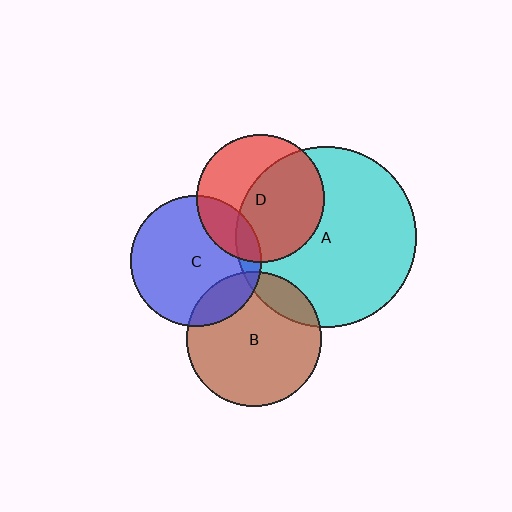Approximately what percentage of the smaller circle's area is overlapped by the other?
Approximately 55%.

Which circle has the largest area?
Circle A (cyan).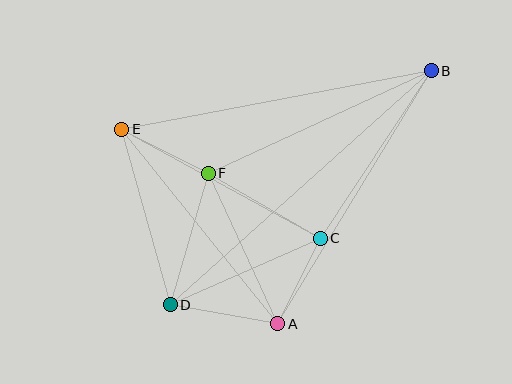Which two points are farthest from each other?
Points B and D are farthest from each other.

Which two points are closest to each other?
Points A and C are closest to each other.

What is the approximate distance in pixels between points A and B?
The distance between A and B is approximately 296 pixels.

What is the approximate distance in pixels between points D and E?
The distance between D and E is approximately 182 pixels.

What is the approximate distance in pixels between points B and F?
The distance between B and F is approximately 245 pixels.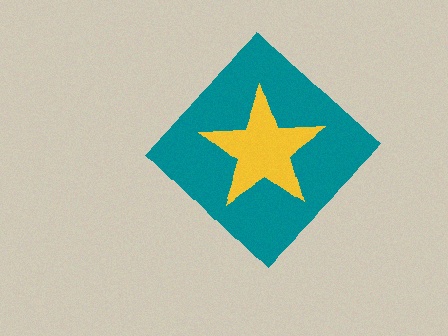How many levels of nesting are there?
2.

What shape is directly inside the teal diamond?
The yellow star.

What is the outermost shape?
The teal diamond.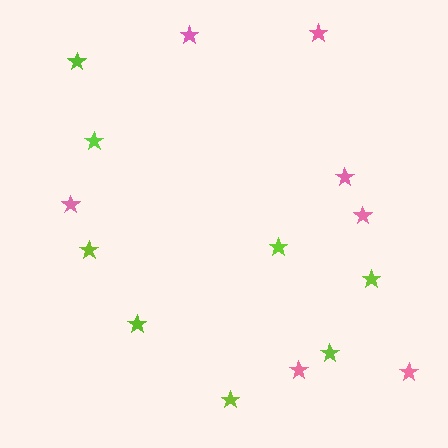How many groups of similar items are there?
There are 2 groups: one group of lime stars (8) and one group of pink stars (7).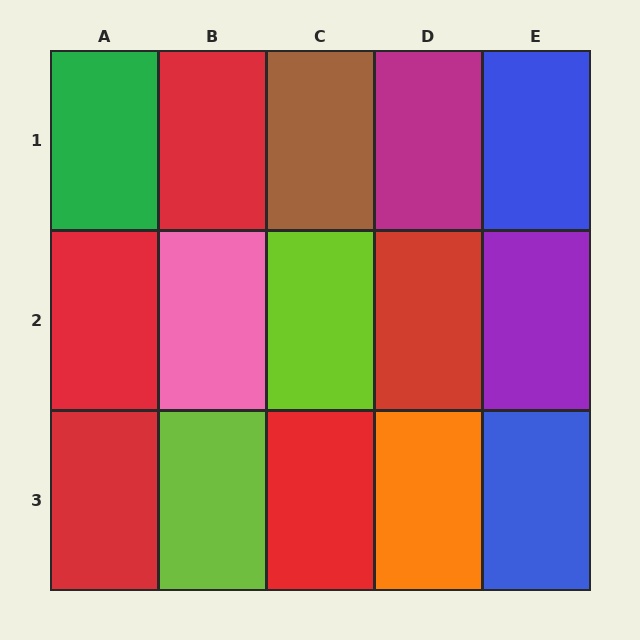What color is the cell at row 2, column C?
Lime.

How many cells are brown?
1 cell is brown.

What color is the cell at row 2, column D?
Red.